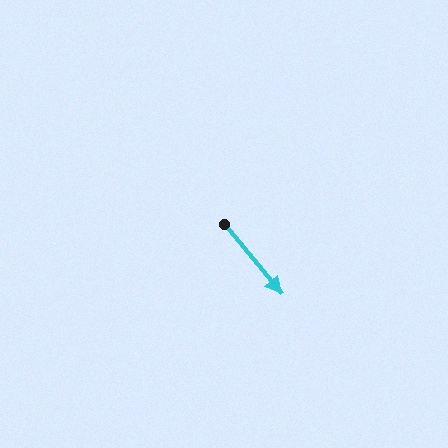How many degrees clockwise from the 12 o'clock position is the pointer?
Approximately 140 degrees.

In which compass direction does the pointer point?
Southeast.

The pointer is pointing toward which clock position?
Roughly 5 o'clock.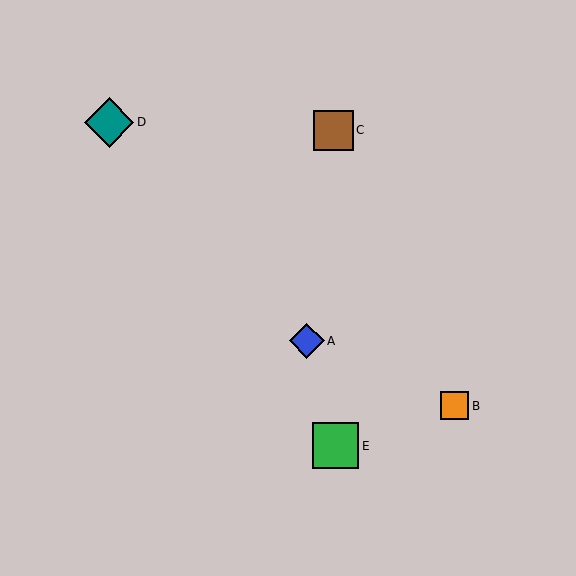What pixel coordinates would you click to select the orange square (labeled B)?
Click at (455, 406) to select the orange square B.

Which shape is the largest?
The teal diamond (labeled D) is the largest.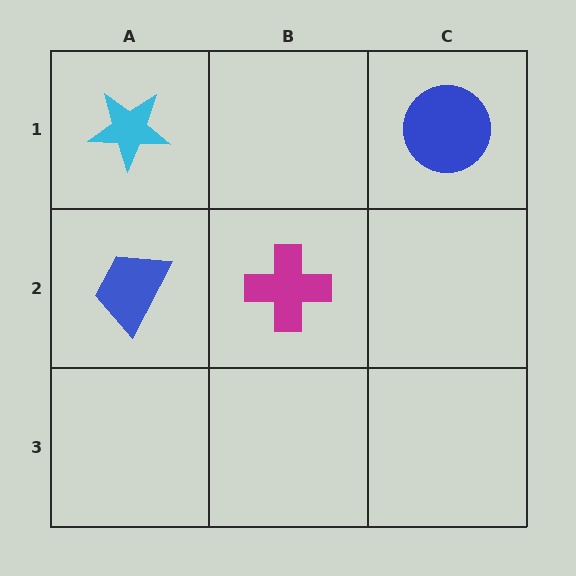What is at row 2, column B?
A magenta cross.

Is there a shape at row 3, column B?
No, that cell is empty.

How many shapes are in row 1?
2 shapes.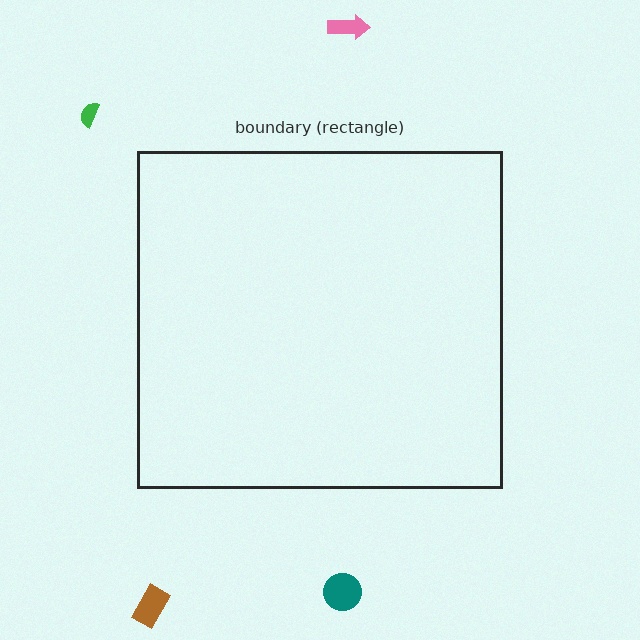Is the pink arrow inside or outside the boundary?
Outside.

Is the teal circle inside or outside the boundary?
Outside.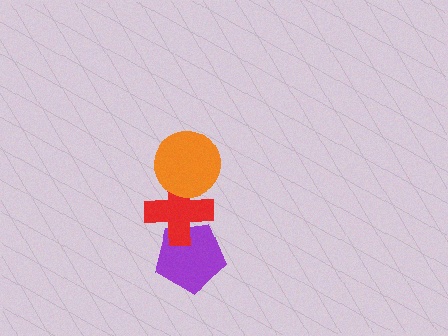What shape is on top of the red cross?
The orange circle is on top of the red cross.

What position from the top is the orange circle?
The orange circle is 1st from the top.